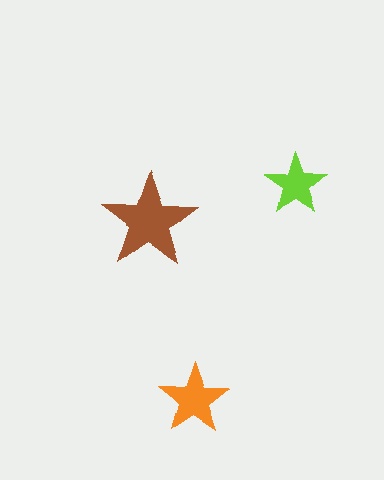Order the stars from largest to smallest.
the brown one, the orange one, the lime one.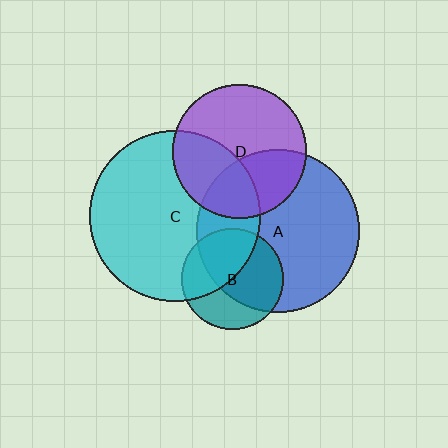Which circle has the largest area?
Circle C (cyan).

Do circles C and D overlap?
Yes.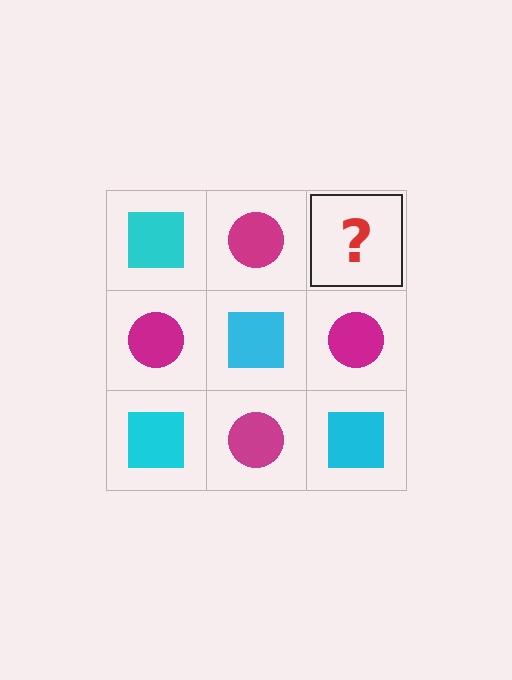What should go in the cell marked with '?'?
The missing cell should contain a cyan square.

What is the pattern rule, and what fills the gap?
The rule is that it alternates cyan square and magenta circle in a checkerboard pattern. The gap should be filled with a cyan square.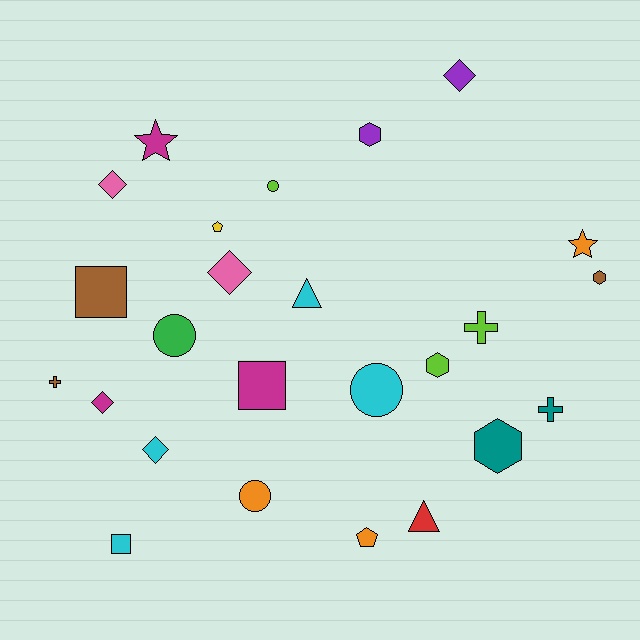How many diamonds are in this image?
There are 5 diamonds.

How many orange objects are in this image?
There are 3 orange objects.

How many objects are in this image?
There are 25 objects.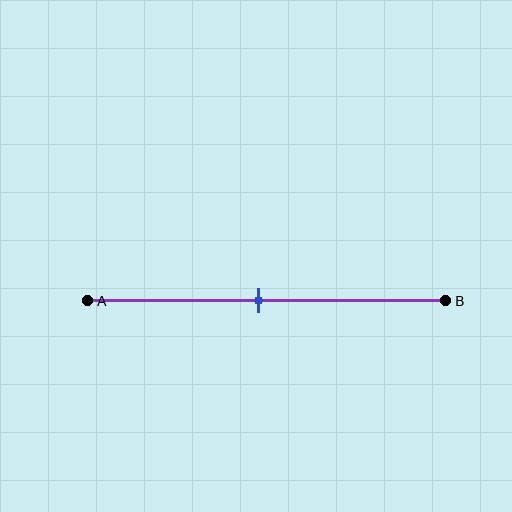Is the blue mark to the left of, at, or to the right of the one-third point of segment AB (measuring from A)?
The blue mark is to the right of the one-third point of segment AB.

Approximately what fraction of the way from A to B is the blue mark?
The blue mark is approximately 50% of the way from A to B.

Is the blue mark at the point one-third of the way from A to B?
No, the mark is at about 50% from A, not at the 33% one-third point.